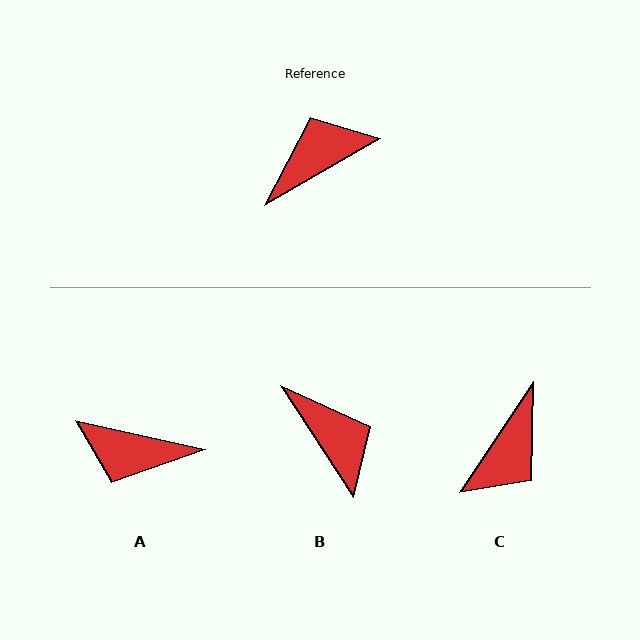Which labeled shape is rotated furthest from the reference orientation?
C, about 154 degrees away.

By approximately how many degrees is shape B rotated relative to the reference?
Approximately 87 degrees clockwise.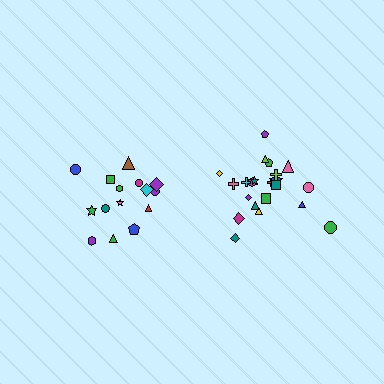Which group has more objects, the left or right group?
The right group.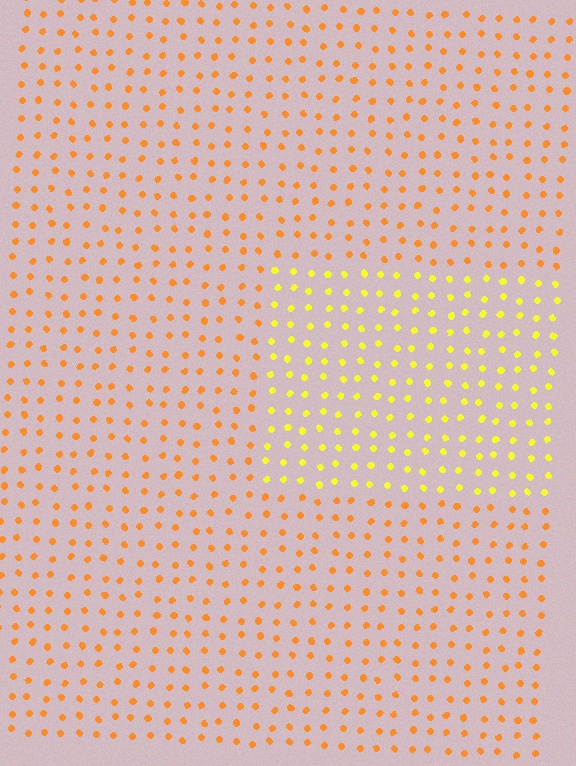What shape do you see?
I see a rectangle.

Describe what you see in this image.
The image is filled with small orange elements in a uniform arrangement. A rectangle-shaped region is visible where the elements are tinted to a slightly different hue, forming a subtle color boundary.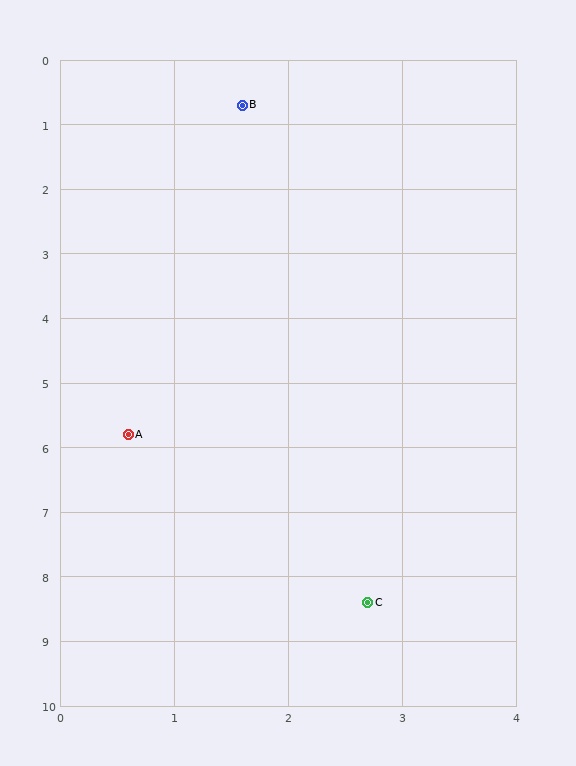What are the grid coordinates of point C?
Point C is at approximately (2.7, 8.4).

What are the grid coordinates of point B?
Point B is at approximately (1.6, 0.7).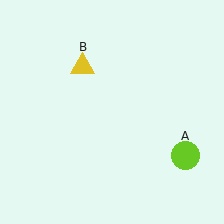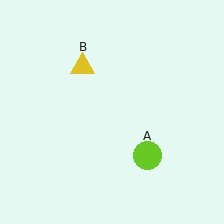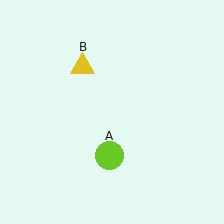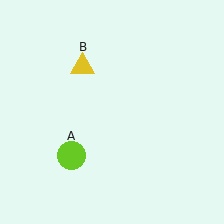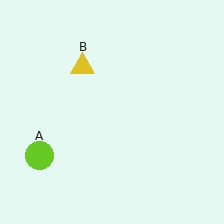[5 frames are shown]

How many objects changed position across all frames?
1 object changed position: lime circle (object A).